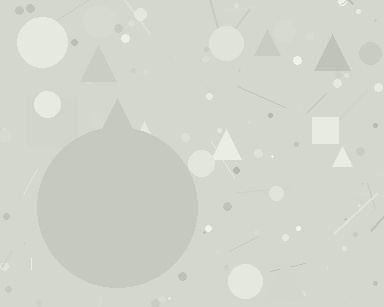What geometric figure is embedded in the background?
A circle is embedded in the background.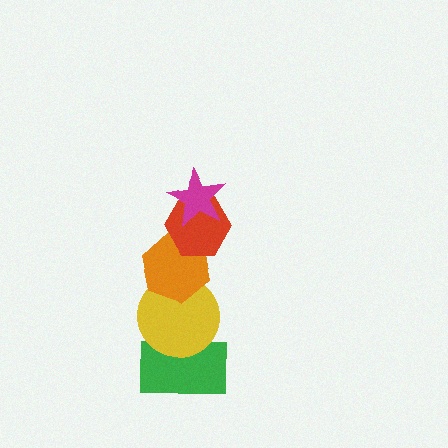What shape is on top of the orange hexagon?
The red hexagon is on top of the orange hexagon.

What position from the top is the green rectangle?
The green rectangle is 5th from the top.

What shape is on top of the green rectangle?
The yellow circle is on top of the green rectangle.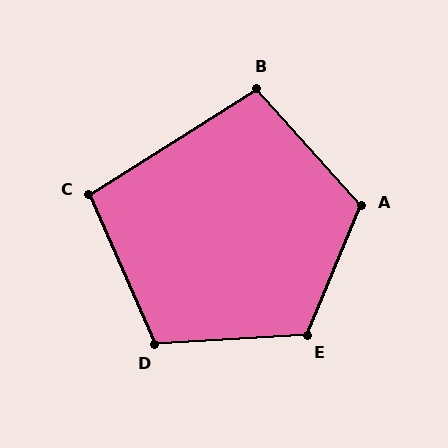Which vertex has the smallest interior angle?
C, at approximately 98 degrees.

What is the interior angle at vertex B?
Approximately 100 degrees (obtuse).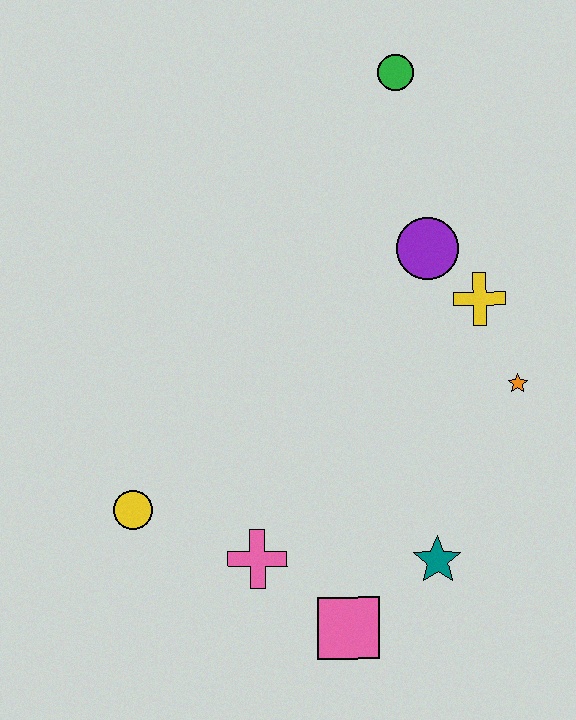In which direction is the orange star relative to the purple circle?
The orange star is below the purple circle.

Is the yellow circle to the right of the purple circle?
No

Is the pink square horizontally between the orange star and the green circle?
No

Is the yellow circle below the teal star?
No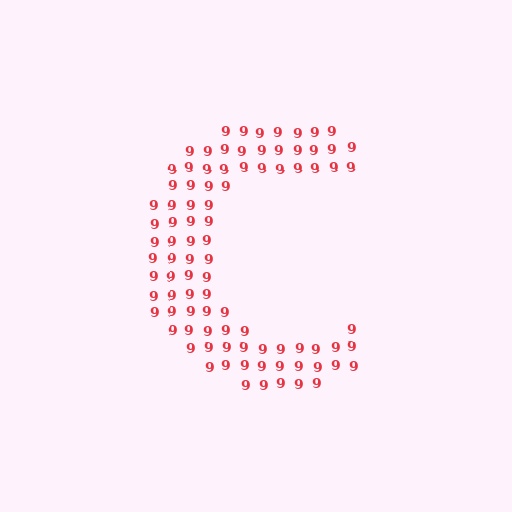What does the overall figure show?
The overall figure shows the letter C.